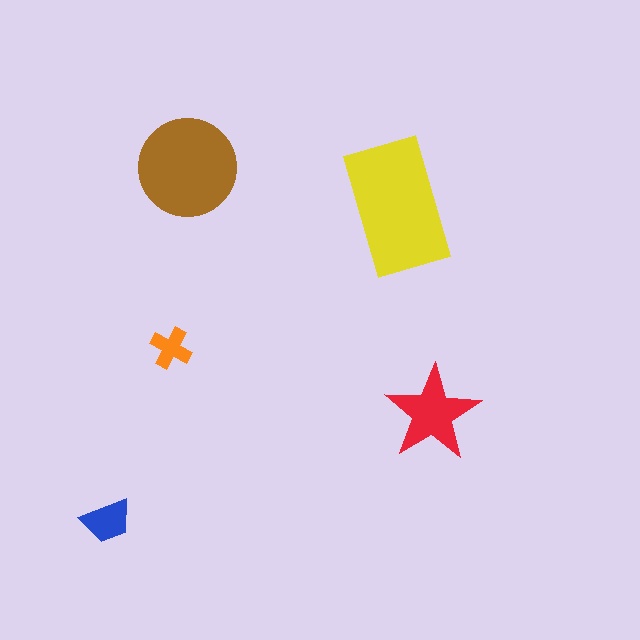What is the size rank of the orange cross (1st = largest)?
5th.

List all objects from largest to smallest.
The yellow rectangle, the brown circle, the red star, the blue trapezoid, the orange cross.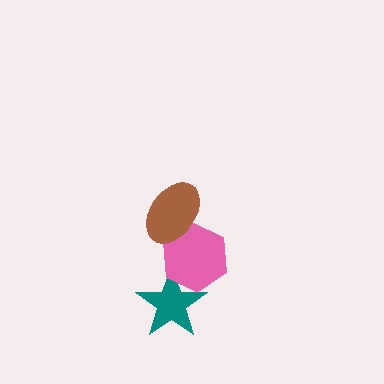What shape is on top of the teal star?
The pink hexagon is on top of the teal star.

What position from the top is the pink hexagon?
The pink hexagon is 2nd from the top.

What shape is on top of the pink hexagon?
The brown ellipse is on top of the pink hexagon.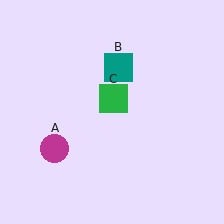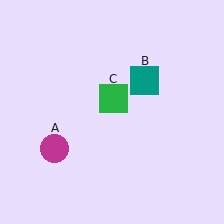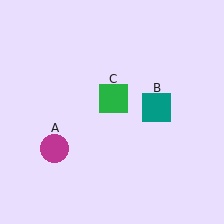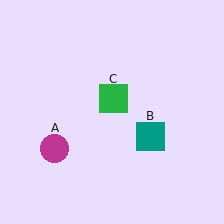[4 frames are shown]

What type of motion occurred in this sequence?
The teal square (object B) rotated clockwise around the center of the scene.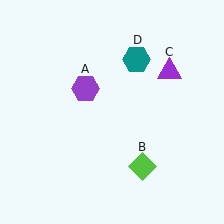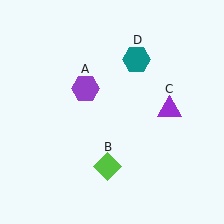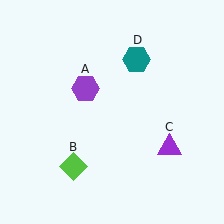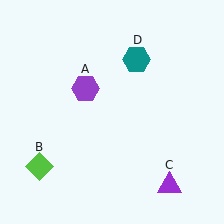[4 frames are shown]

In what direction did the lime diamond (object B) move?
The lime diamond (object B) moved left.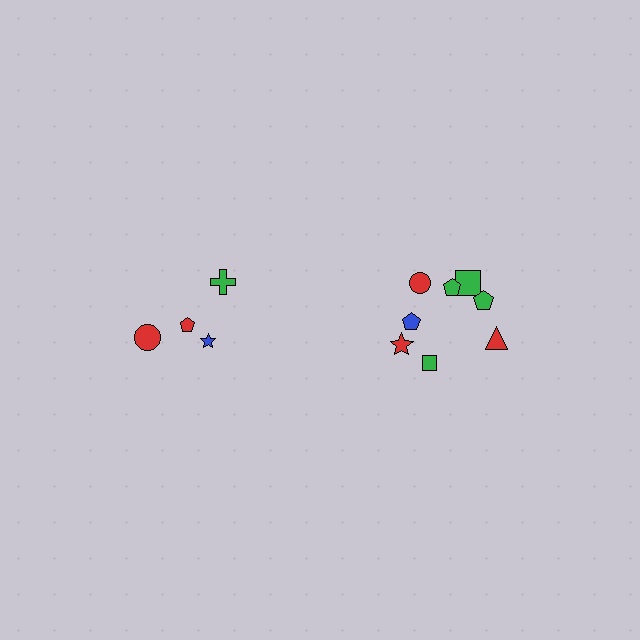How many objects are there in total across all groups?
There are 12 objects.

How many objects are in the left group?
There are 4 objects.